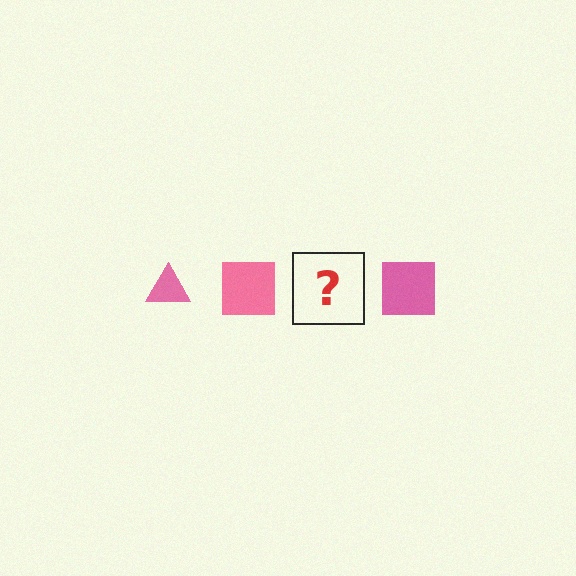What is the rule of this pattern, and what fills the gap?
The rule is that the pattern cycles through triangle, square shapes in pink. The gap should be filled with a pink triangle.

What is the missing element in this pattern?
The missing element is a pink triangle.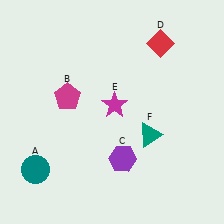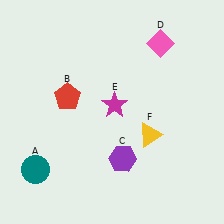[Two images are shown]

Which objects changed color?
B changed from magenta to red. D changed from red to pink. F changed from teal to yellow.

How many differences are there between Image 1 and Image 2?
There are 3 differences between the two images.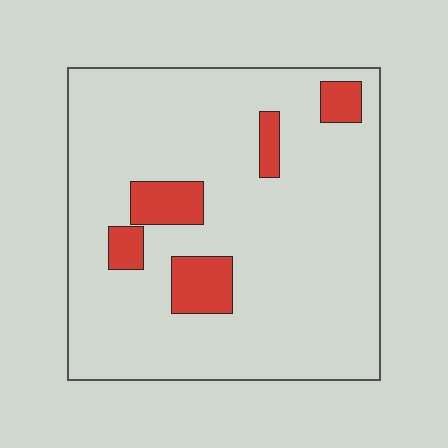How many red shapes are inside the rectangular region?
5.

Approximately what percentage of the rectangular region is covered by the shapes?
Approximately 10%.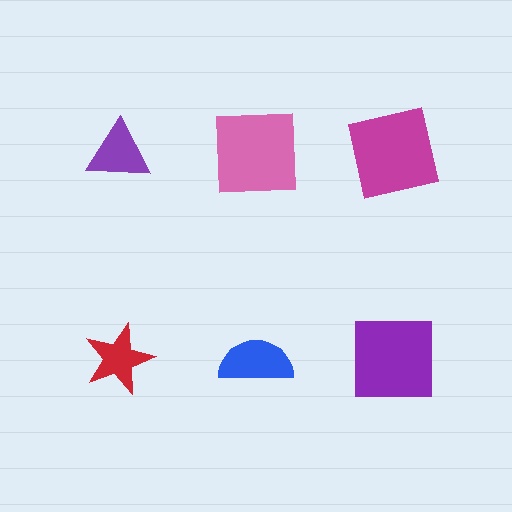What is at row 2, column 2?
A blue semicircle.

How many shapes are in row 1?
3 shapes.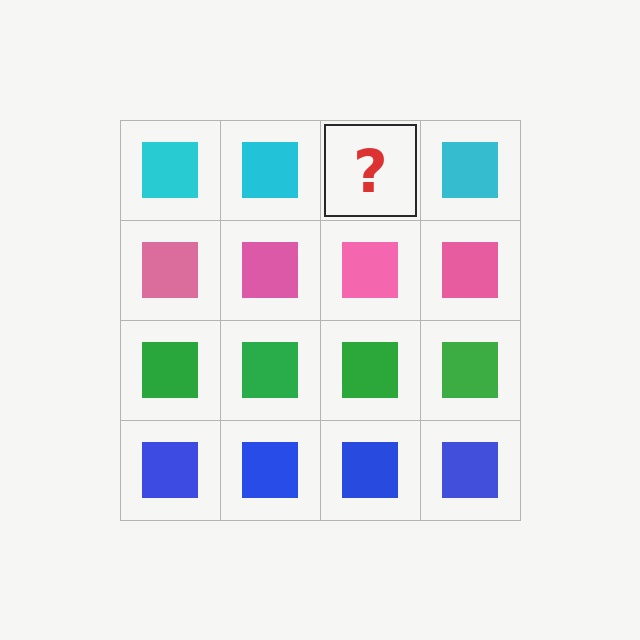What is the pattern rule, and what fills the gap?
The rule is that each row has a consistent color. The gap should be filled with a cyan square.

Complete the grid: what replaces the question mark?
The question mark should be replaced with a cyan square.